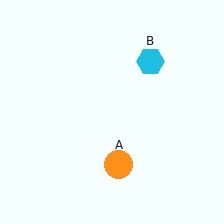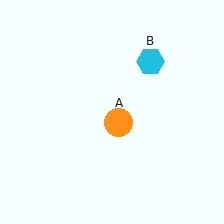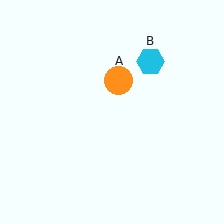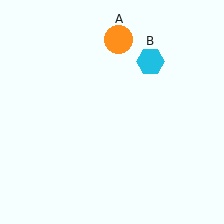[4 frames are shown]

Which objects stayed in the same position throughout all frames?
Cyan hexagon (object B) remained stationary.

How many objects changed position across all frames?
1 object changed position: orange circle (object A).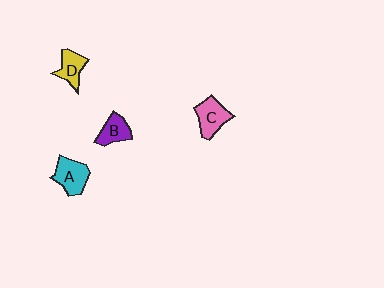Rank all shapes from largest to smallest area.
From largest to smallest: A (cyan), C (pink), B (purple), D (yellow).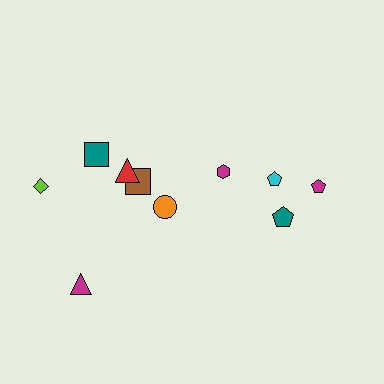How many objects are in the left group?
There are 6 objects.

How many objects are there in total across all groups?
There are 10 objects.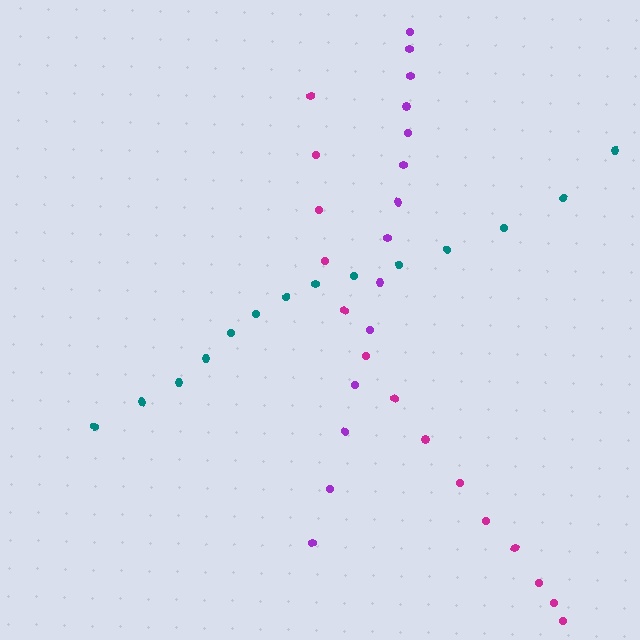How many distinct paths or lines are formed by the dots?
There are 3 distinct paths.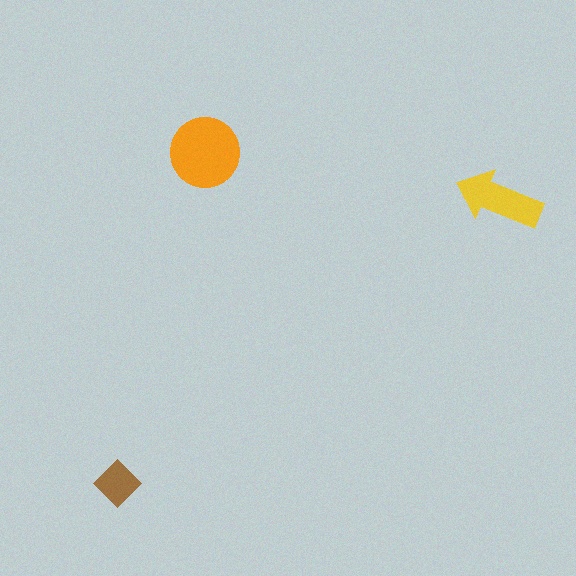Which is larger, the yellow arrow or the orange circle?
The orange circle.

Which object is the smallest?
The brown diamond.